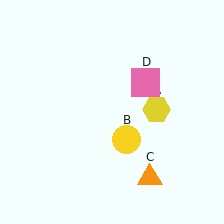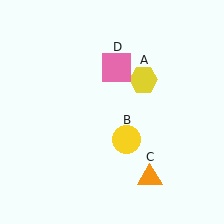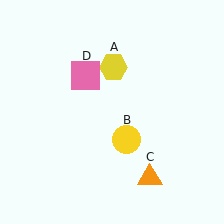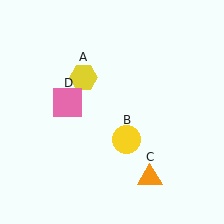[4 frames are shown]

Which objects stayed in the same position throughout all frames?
Yellow circle (object B) and orange triangle (object C) remained stationary.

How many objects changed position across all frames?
2 objects changed position: yellow hexagon (object A), pink square (object D).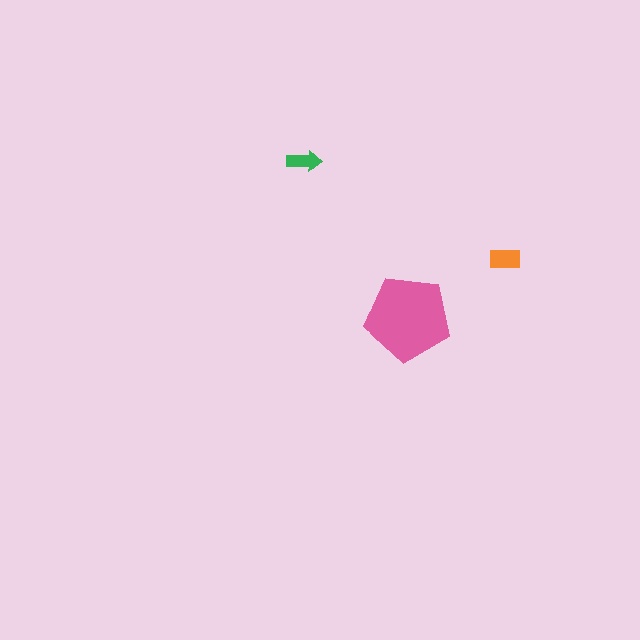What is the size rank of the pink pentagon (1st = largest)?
1st.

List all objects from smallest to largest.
The green arrow, the orange rectangle, the pink pentagon.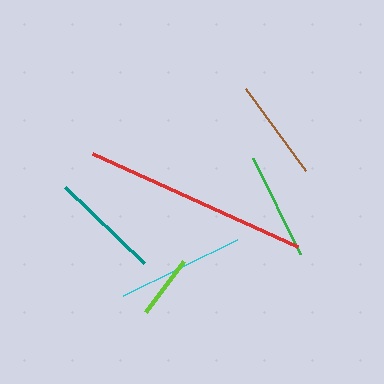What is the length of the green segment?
The green segment is approximately 107 pixels long.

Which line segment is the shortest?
The lime line is the shortest at approximately 64 pixels.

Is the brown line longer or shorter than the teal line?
The teal line is longer than the brown line.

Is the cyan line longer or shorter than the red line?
The red line is longer than the cyan line.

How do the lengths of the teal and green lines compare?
The teal and green lines are approximately the same length.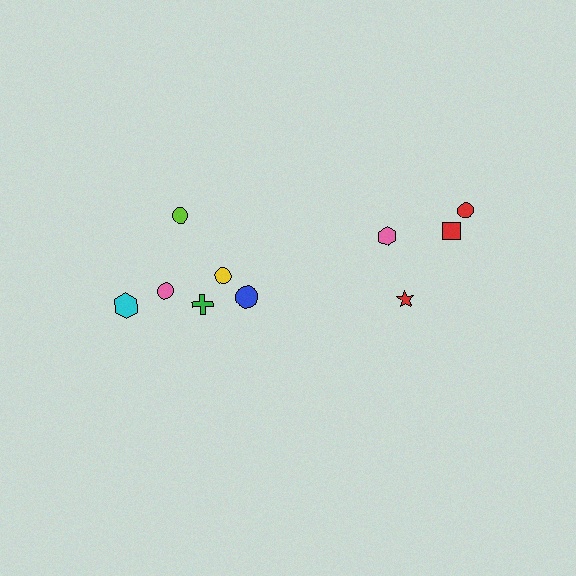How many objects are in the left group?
There are 6 objects.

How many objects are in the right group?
There are 4 objects.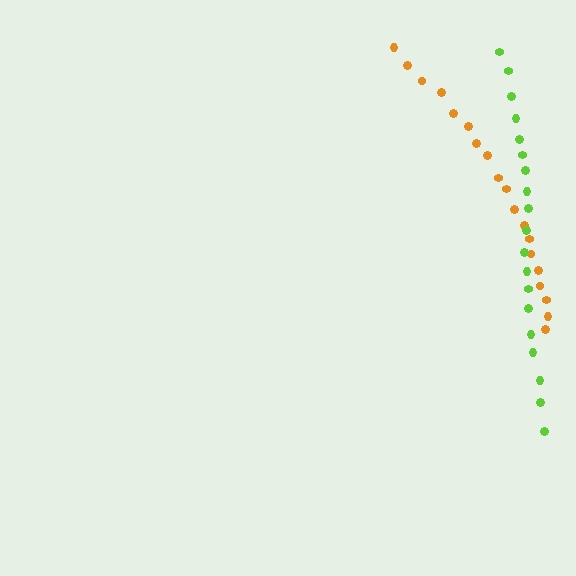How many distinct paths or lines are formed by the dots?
There are 2 distinct paths.